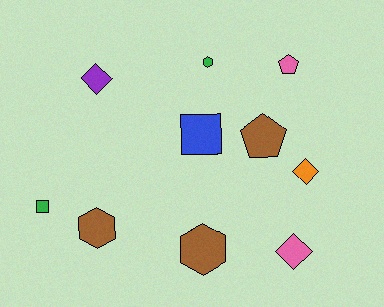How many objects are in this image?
There are 10 objects.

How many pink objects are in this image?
There are 2 pink objects.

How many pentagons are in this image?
There are 2 pentagons.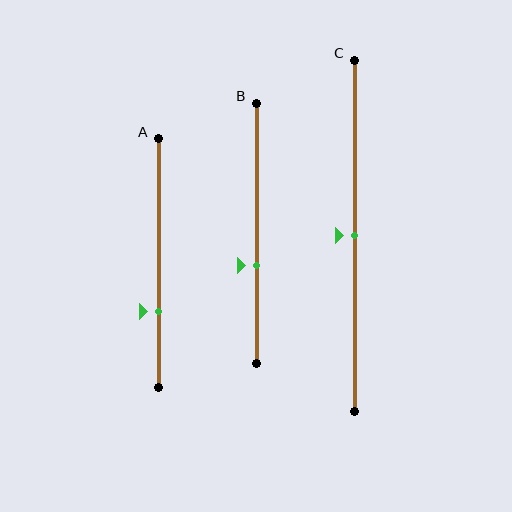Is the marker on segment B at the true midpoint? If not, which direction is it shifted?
No, the marker on segment B is shifted downward by about 12% of the segment length.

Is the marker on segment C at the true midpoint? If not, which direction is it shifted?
Yes, the marker on segment C is at the true midpoint.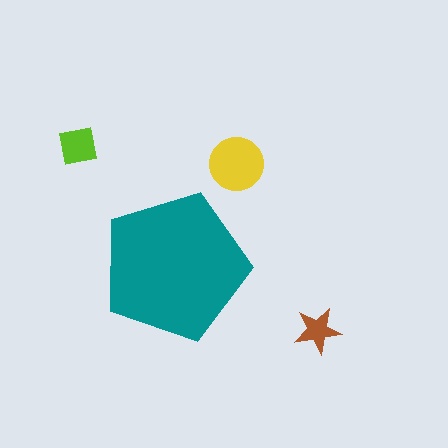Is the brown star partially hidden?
No, the brown star is fully visible.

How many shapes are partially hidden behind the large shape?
0 shapes are partially hidden.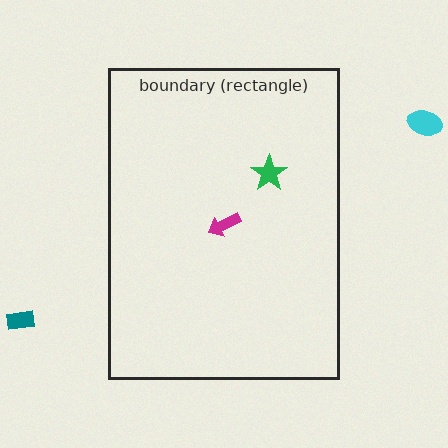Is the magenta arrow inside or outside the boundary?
Inside.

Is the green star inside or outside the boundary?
Inside.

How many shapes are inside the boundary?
2 inside, 2 outside.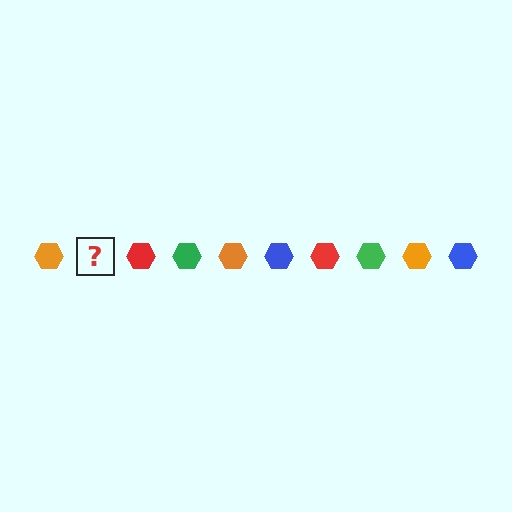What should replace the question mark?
The question mark should be replaced with a blue hexagon.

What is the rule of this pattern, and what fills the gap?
The rule is that the pattern cycles through orange, blue, red, green hexagons. The gap should be filled with a blue hexagon.